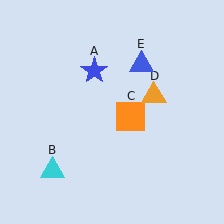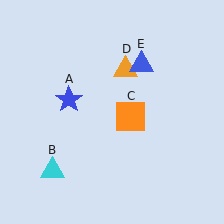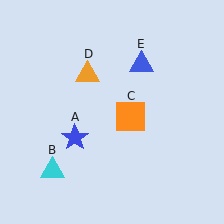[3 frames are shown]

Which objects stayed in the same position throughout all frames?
Cyan triangle (object B) and orange square (object C) and blue triangle (object E) remained stationary.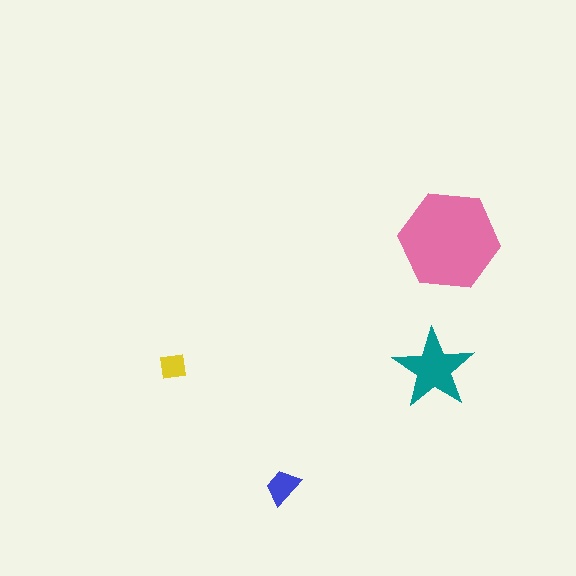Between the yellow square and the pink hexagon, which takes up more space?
The pink hexagon.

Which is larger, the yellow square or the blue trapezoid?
The blue trapezoid.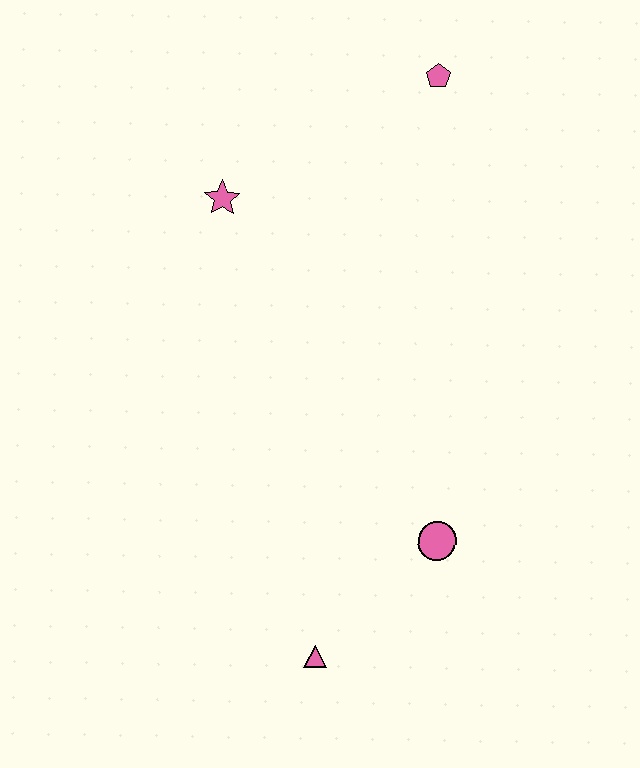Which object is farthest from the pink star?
The pink triangle is farthest from the pink star.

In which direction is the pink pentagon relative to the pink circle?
The pink pentagon is above the pink circle.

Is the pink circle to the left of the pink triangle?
No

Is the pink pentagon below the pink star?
No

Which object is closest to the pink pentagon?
The pink star is closest to the pink pentagon.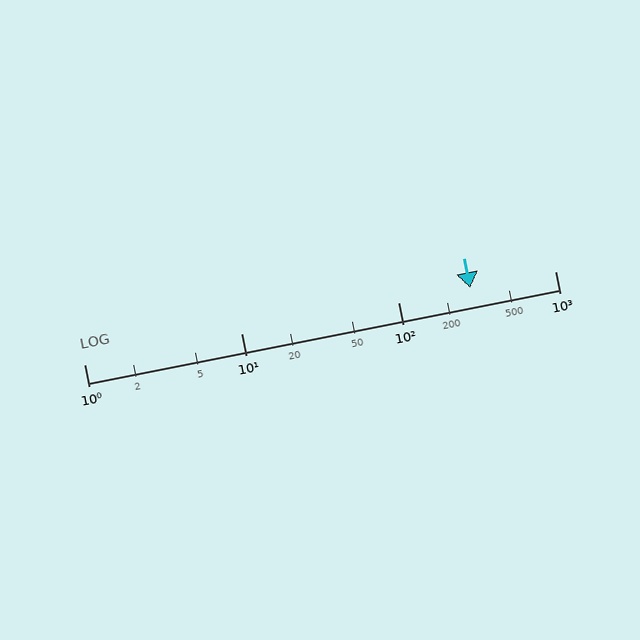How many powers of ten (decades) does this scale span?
The scale spans 3 decades, from 1 to 1000.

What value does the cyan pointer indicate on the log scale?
The pointer indicates approximately 290.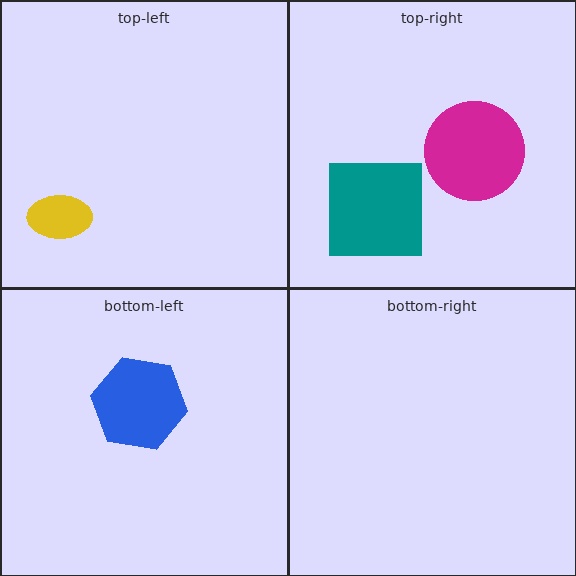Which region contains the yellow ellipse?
The top-left region.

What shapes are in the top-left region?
The yellow ellipse.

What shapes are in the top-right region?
The magenta circle, the teal square.